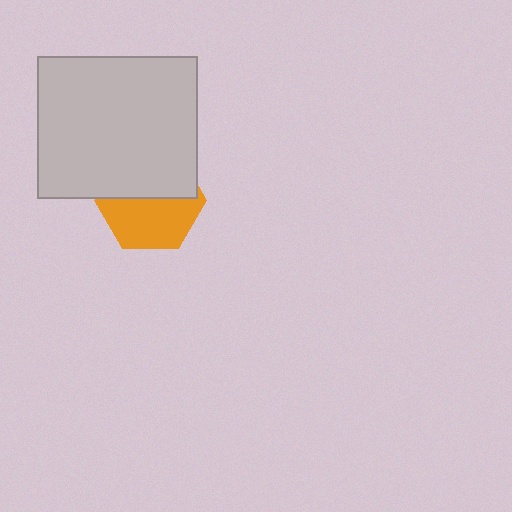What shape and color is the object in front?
The object in front is a light gray rectangle.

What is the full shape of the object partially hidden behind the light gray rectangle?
The partially hidden object is an orange hexagon.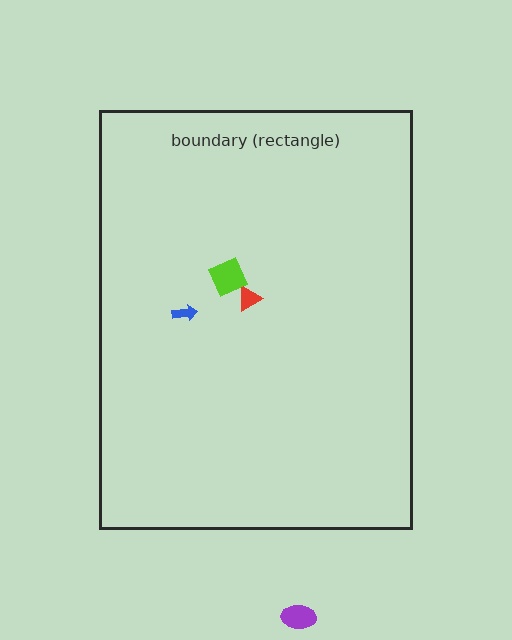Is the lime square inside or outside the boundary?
Inside.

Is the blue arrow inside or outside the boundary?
Inside.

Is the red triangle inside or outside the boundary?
Inside.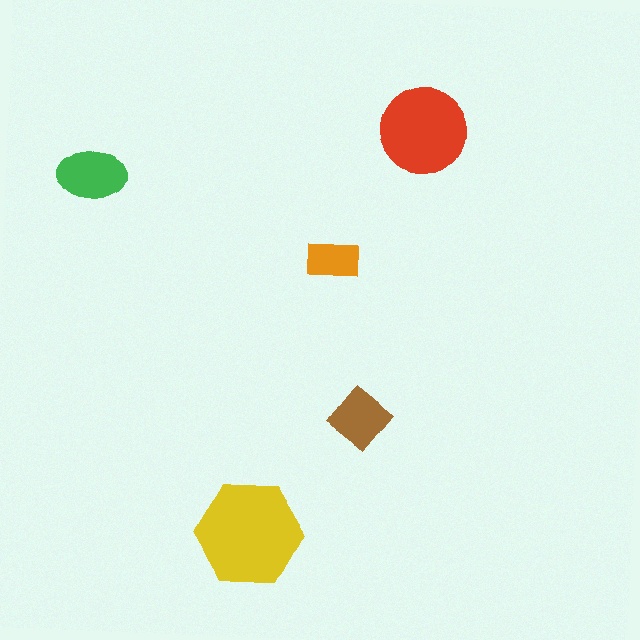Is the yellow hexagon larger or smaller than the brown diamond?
Larger.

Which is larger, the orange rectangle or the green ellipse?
The green ellipse.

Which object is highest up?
The red circle is topmost.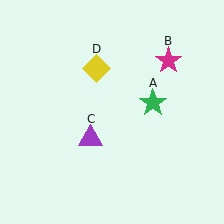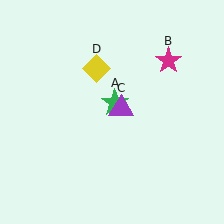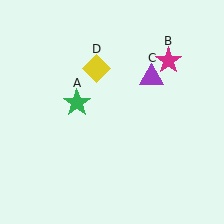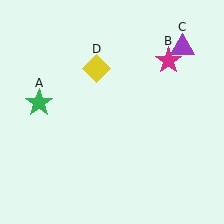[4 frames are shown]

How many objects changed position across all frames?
2 objects changed position: green star (object A), purple triangle (object C).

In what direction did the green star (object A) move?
The green star (object A) moved left.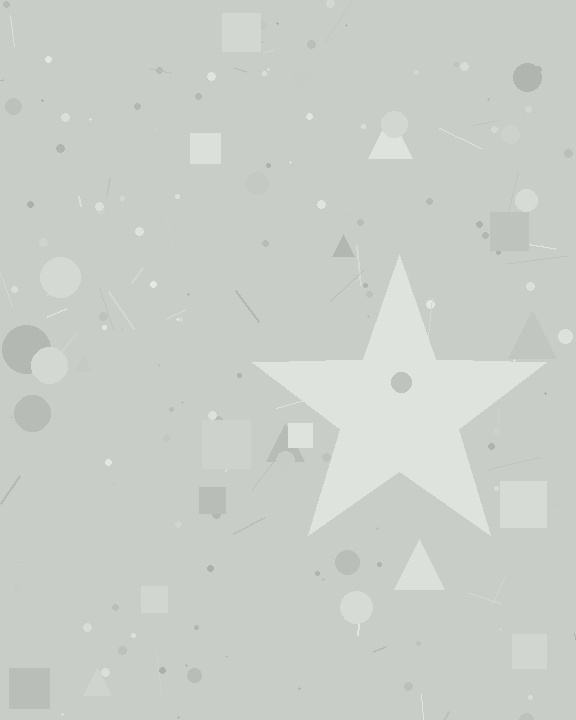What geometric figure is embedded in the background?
A star is embedded in the background.